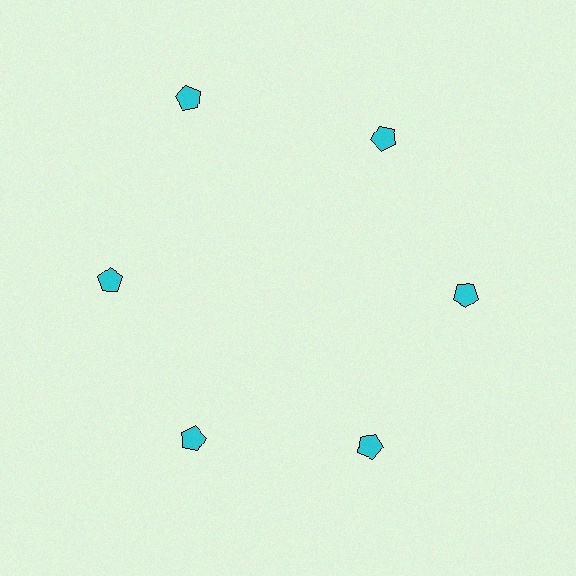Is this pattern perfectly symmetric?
No. The 6 cyan pentagons are arranged in a ring, but one element near the 11 o'clock position is pushed outward from the center, breaking the 6-fold rotational symmetry.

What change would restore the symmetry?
The symmetry would be restored by moving it inward, back onto the ring so that all 6 pentagons sit at equal angles and equal distance from the center.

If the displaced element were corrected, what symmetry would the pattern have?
It would have 6-fold rotational symmetry — the pattern would map onto itself every 60 degrees.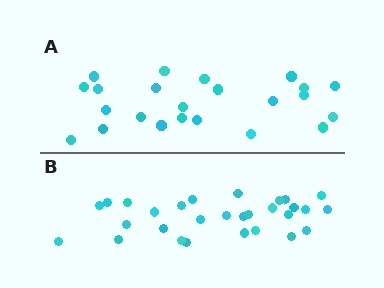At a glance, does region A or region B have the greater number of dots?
Region B (the bottom region) has more dots.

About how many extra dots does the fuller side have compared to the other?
Region B has about 6 more dots than region A.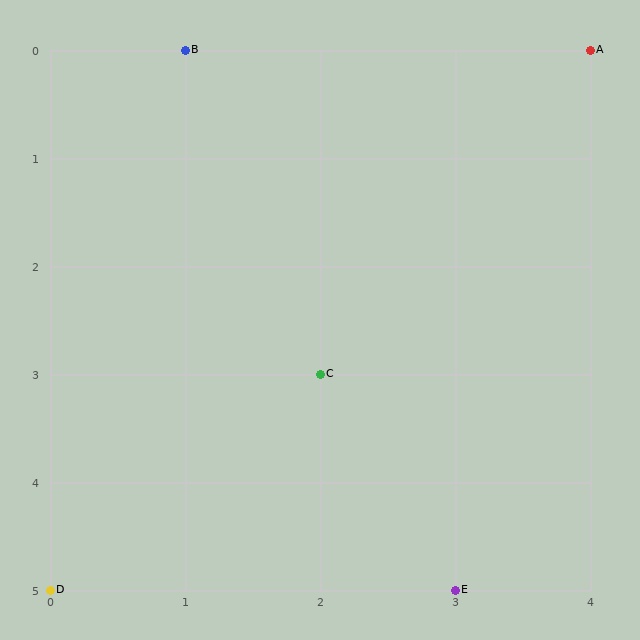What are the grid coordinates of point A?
Point A is at grid coordinates (4, 0).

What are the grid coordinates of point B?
Point B is at grid coordinates (1, 0).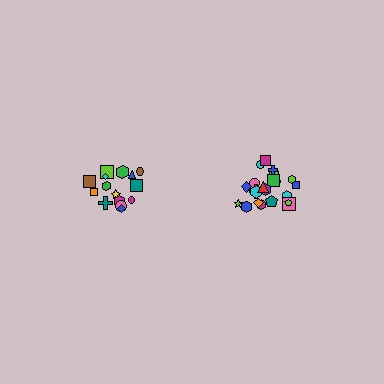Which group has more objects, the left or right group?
The right group.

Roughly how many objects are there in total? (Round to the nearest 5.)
Roughly 35 objects in total.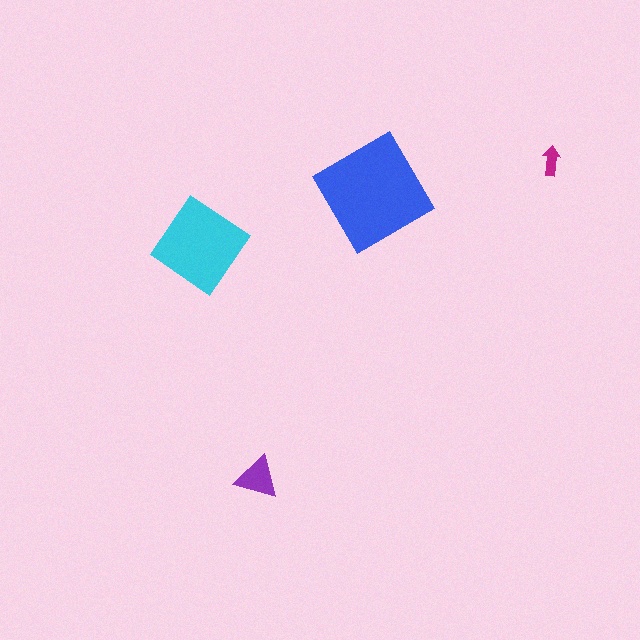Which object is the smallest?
The magenta arrow.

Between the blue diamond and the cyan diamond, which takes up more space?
The blue diamond.